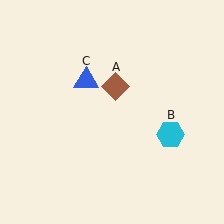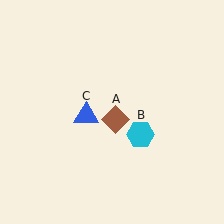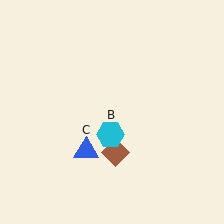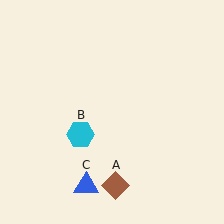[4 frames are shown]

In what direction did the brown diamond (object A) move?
The brown diamond (object A) moved down.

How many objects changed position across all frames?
3 objects changed position: brown diamond (object A), cyan hexagon (object B), blue triangle (object C).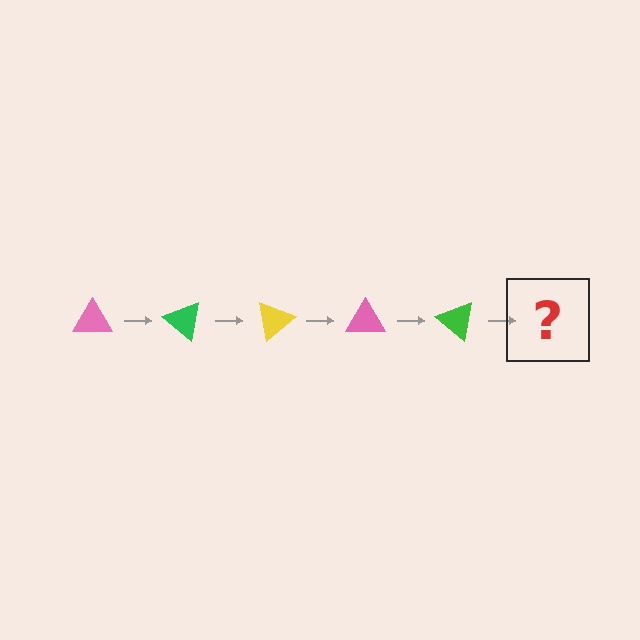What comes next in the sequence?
The next element should be a yellow triangle, rotated 200 degrees from the start.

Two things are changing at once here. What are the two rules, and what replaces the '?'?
The two rules are that it rotates 40 degrees each step and the color cycles through pink, green, and yellow. The '?' should be a yellow triangle, rotated 200 degrees from the start.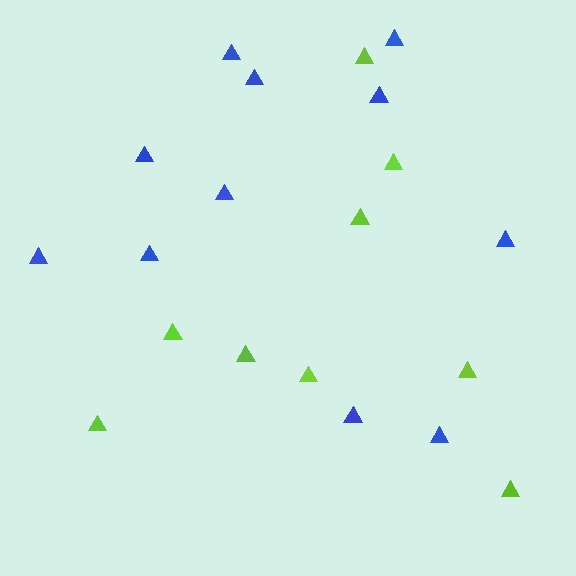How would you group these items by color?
There are 2 groups: one group of lime triangles (9) and one group of blue triangles (11).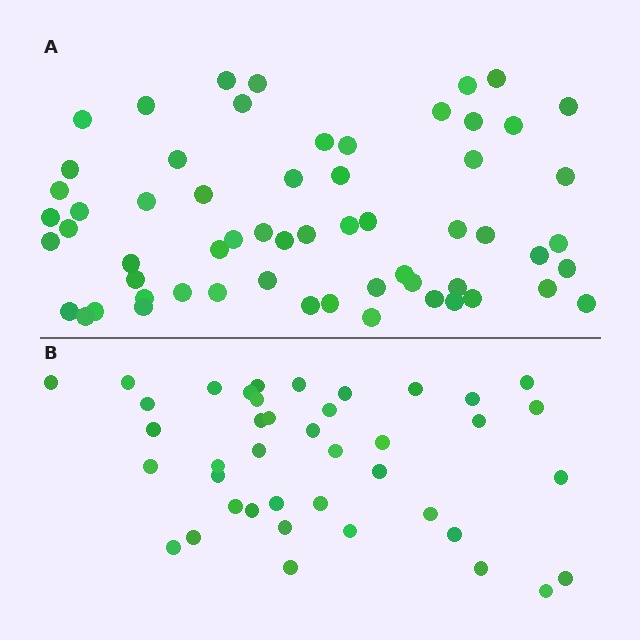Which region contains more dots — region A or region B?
Region A (the top region) has more dots.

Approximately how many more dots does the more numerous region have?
Region A has approximately 20 more dots than region B.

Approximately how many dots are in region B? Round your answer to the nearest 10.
About 40 dots. (The exact count is 41, which rounds to 40.)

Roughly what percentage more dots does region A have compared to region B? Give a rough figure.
About 45% more.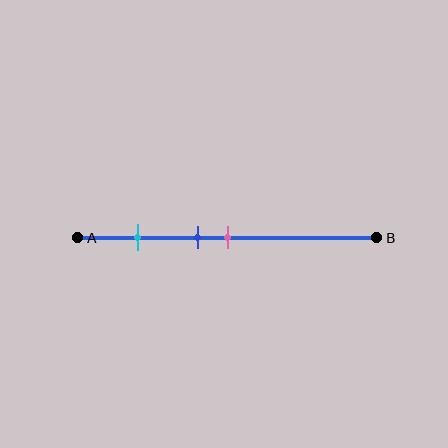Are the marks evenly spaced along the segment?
No, the marks are not evenly spaced.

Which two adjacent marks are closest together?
The blue and pink marks are the closest adjacent pair.